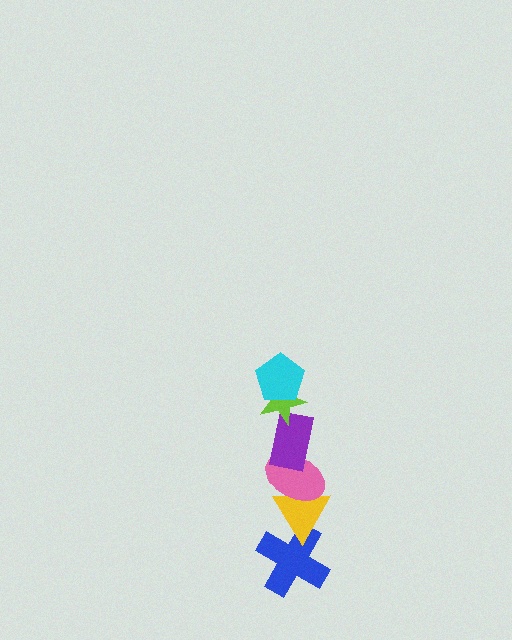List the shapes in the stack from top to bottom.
From top to bottom: the cyan pentagon, the lime star, the purple rectangle, the pink ellipse, the yellow triangle, the blue cross.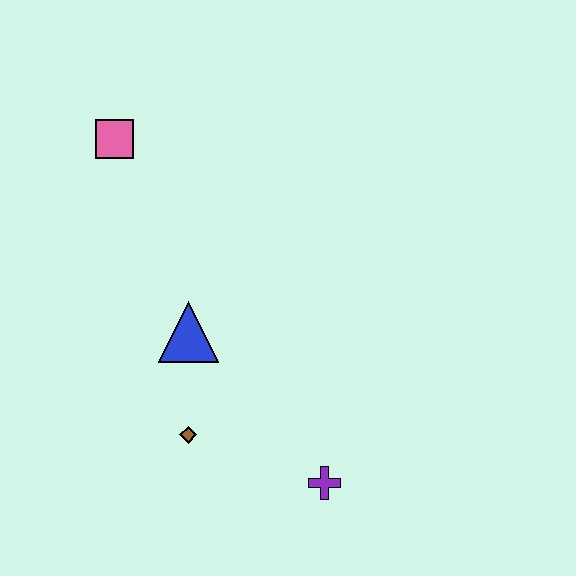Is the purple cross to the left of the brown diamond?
No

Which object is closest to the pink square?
The blue triangle is closest to the pink square.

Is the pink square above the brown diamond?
Yes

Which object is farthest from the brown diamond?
The pink square is farthest from the brown diamond.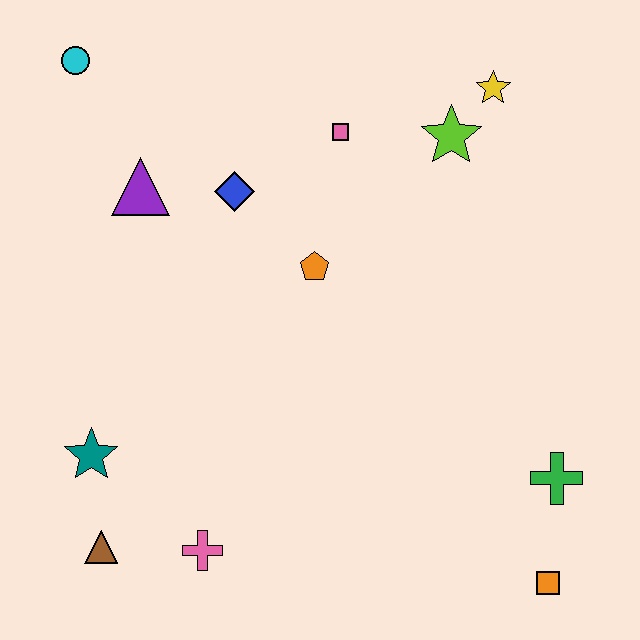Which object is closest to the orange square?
The green cross is closest to the orange square.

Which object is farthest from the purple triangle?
The orange square is farthest from the purple triangle.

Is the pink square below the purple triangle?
No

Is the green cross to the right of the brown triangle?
Yes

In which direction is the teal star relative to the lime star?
The teal star is to the left of the lime star.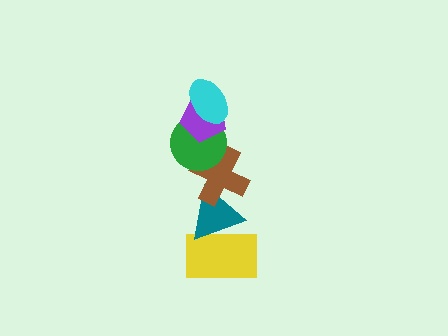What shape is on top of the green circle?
The purple pentagon is on top of the green circle.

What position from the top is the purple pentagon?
The purple pentagon is 2nd from the top.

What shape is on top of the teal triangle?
The brown cross is on top of the teal triangle.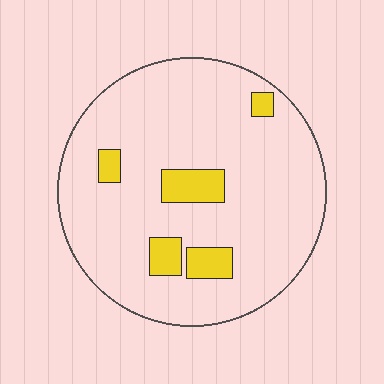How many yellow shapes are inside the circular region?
5.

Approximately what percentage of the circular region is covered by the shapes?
Approximately 10%.